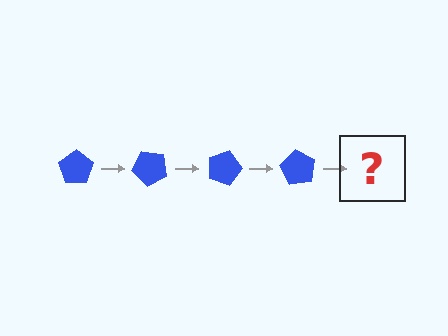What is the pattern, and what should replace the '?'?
The pattern is that the pentagon rotates 45 degrees each step. The '?' should be a blue pentagon rotated 180 degrees.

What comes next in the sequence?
The next element should be a blue pentagon rotated 180 degrees.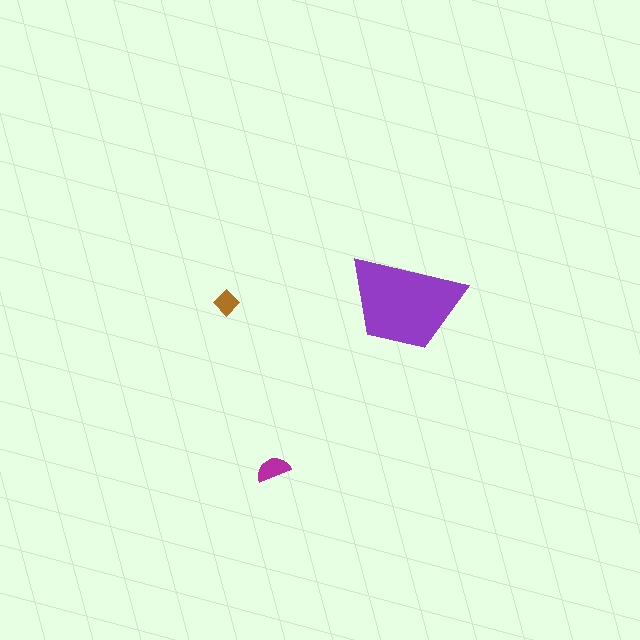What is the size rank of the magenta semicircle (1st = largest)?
2nd.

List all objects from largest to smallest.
The purple trapezoid, the magenta semicircle, the brown diamond.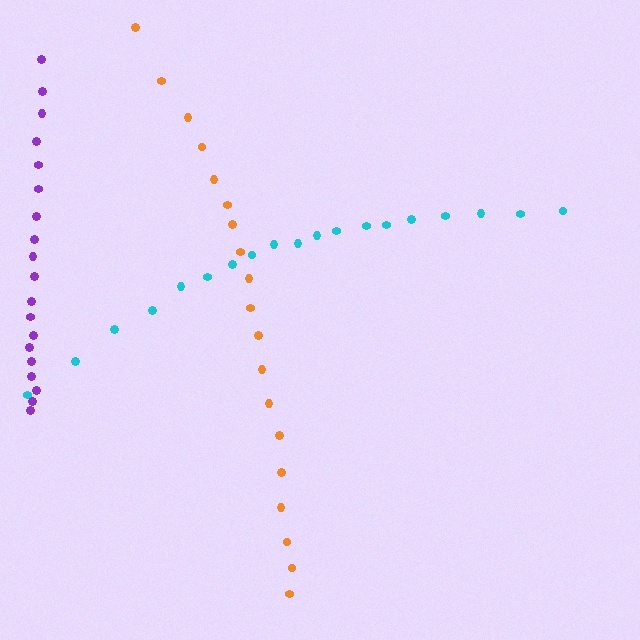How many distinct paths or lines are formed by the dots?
There are 3 distinct paths.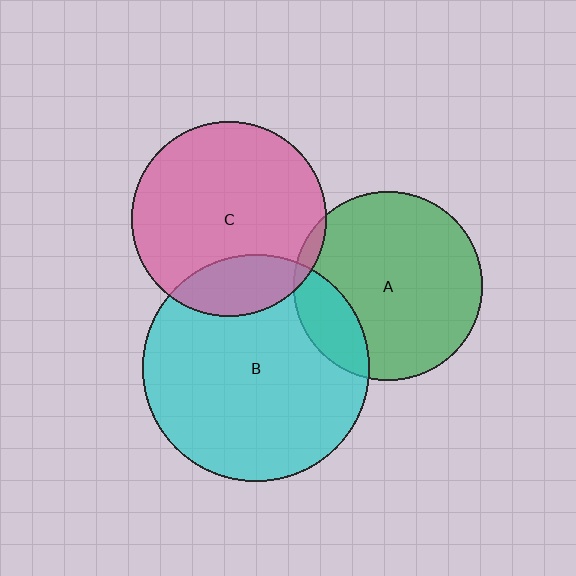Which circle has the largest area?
Circle B (cyan).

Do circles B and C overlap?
Yes.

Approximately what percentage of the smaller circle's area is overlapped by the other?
Approximately 20%.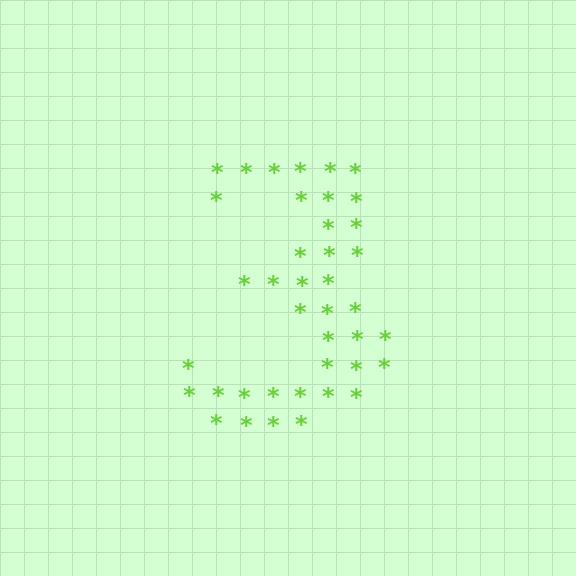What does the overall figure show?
The overall figure shows the digit 3.